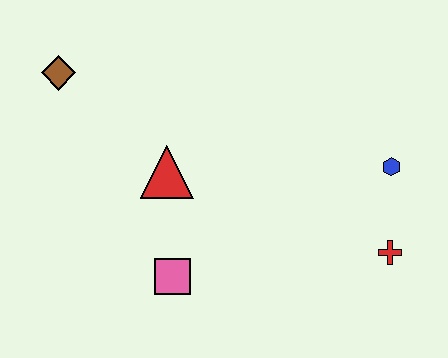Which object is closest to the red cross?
The blue hexagon is closest to the red cross.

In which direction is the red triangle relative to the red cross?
The red triangle is to the left of the red cross.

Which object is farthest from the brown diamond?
The red cross is farthest from the brown diamond.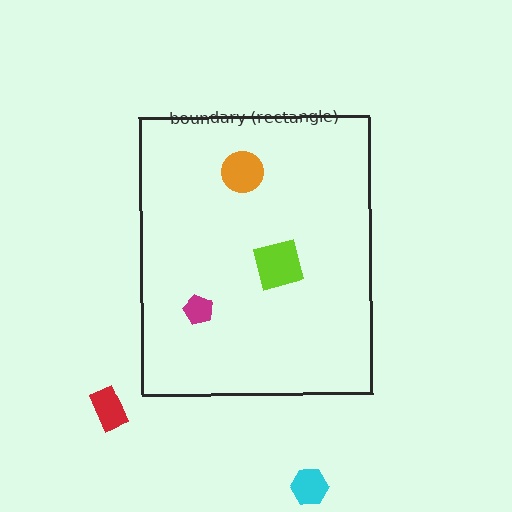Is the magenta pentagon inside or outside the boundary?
Inside.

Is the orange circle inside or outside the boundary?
Inside.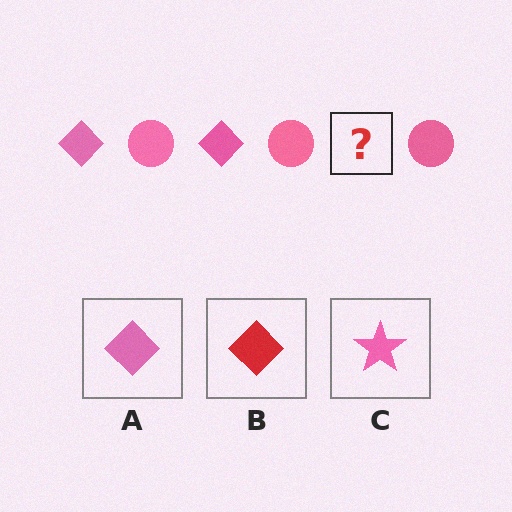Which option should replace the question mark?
Option A.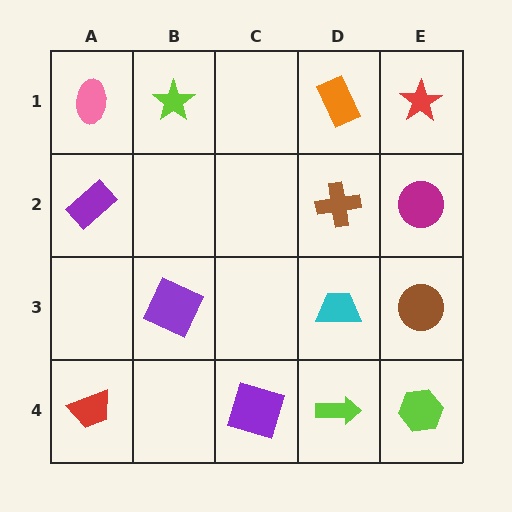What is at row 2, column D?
A brown cross.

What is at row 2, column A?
A purple rectangle.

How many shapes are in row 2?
3 shapes.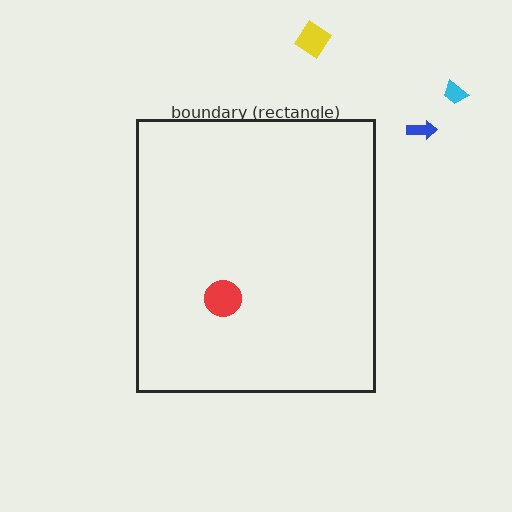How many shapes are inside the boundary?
1 inside, 3 outside.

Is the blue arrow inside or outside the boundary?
Outside.